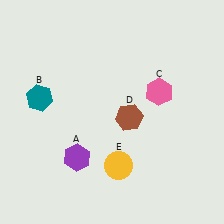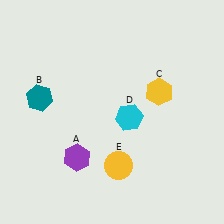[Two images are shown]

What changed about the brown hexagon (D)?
In Image 1, D is brown. In Image 2, it changed to cyan.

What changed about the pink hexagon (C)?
In Image 1, C is pink. In Image 2, it changed to yellow.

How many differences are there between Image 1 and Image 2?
There are 2 differences between the two images.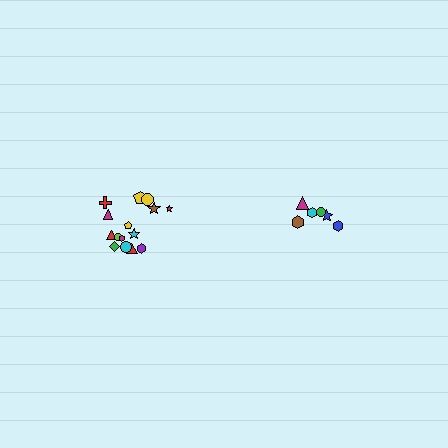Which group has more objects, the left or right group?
The left group.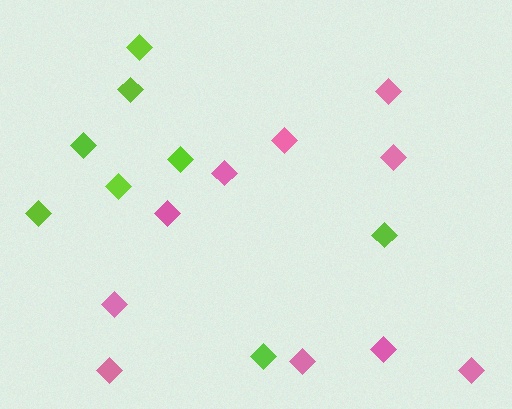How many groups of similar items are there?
There are 2 groups: one group of pink diamonds (10) and one group of lime diamonds (8).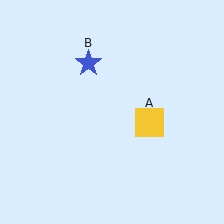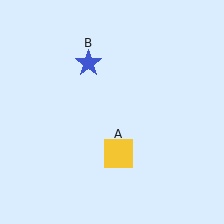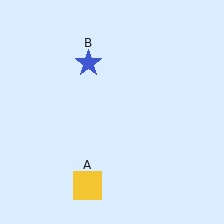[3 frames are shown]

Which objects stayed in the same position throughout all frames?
Blue star (object B) remained stationary.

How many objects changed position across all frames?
1 object changed position: yellow square (object A).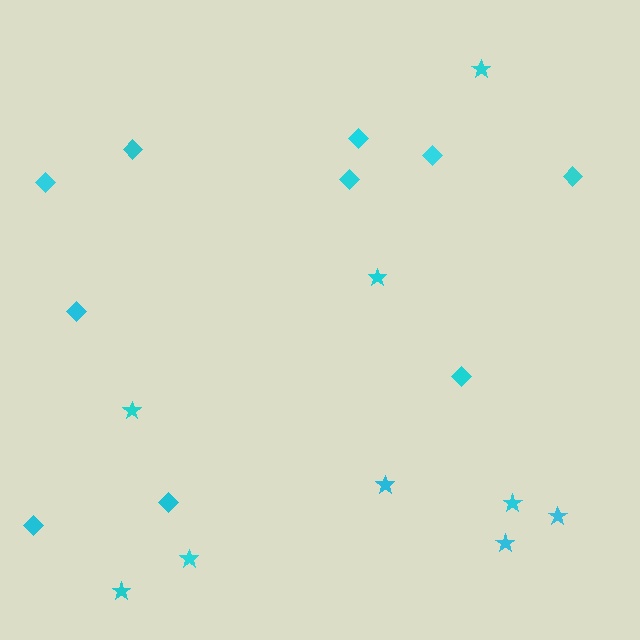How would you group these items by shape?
There are 2 groups: one group of diamonds (10) and one group of stars (9).